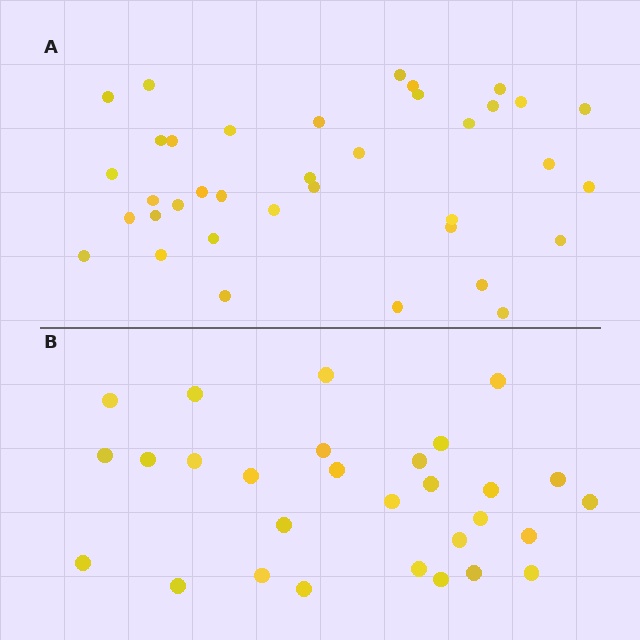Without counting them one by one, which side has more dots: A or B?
Region A (the top region) has more dots.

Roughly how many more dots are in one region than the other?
Region A has roughly 8 or so more dots than region B.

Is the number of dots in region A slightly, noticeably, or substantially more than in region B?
Region A has noticeably more, but not dramatically so. The ratio is roughly 1.3 to 1.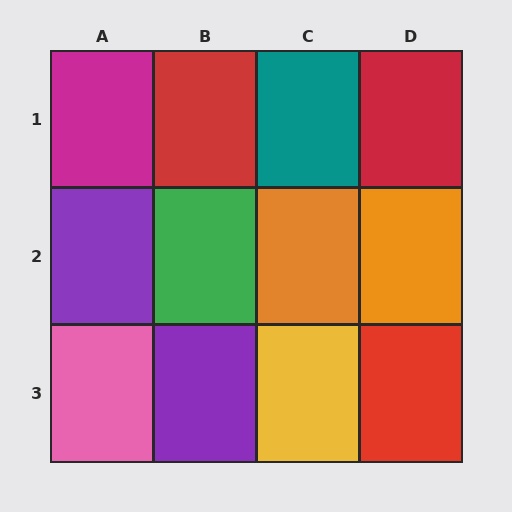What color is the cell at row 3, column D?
Red.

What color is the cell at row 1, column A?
Magenta.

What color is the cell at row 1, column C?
Teal.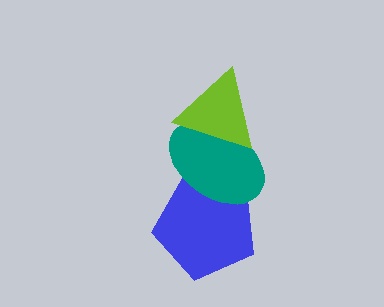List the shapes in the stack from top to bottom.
From top to bottom: the lime triangle, the teal ellipse, the blue pentagon.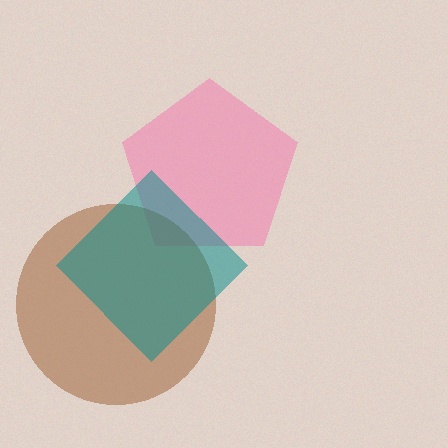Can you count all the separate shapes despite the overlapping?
Yes, there are 3 separate shapes.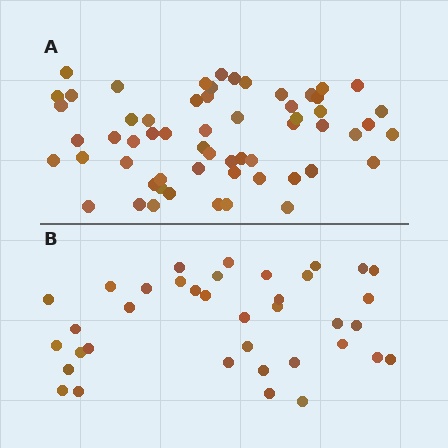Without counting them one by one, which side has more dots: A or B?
Region A (the top region) has more dots.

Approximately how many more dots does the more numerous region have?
Region A has approximately 20 more dots than region B.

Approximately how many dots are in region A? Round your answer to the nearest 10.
About 60 dots. (The exact count is 59, which rounds to 60.)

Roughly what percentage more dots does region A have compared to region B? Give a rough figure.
About 60% more.